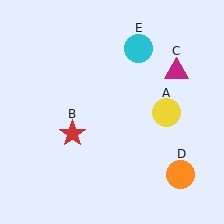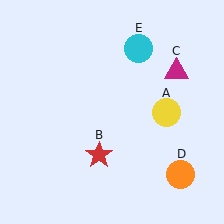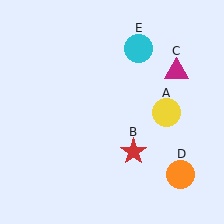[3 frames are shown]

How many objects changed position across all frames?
1 object changed position: red star (object B).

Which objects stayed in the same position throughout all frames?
Yellow circle (object A) and magenta triangle (object C) and orange circle (object D) and cyan circle (object E) remained stationary.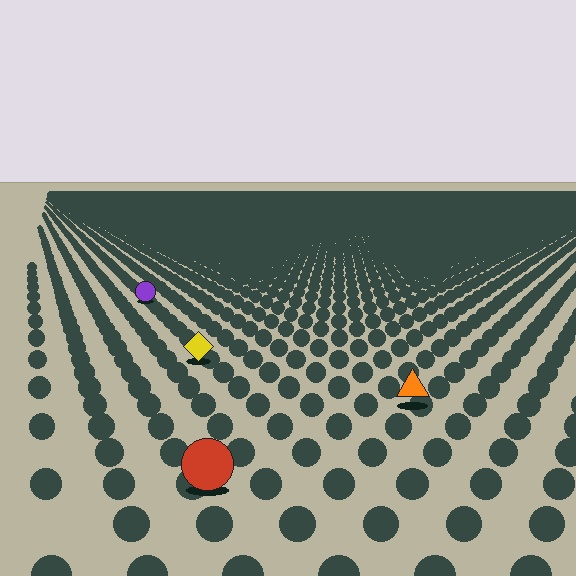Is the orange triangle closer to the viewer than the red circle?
No. The red circle is closer — you can tell from the texture gradient: the ground texture is coarser near it.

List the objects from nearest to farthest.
From nearest to farthest: the red circle, the orange triangle, the yellow diamond, the purple circle.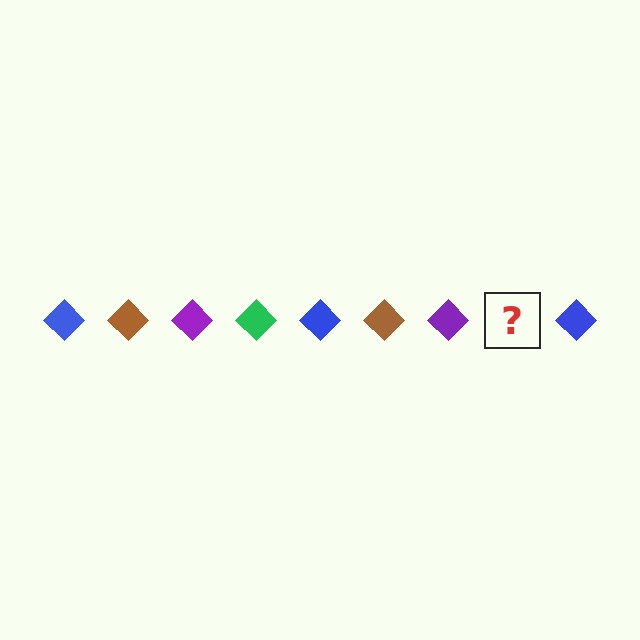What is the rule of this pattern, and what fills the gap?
The rule is that the pattern cycles through blue, brown, purple, green diamonds. The gap should be filled with a green diamond.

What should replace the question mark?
The question mark should be replaced with a green diamond.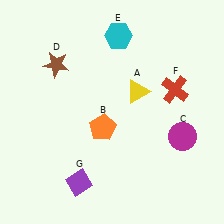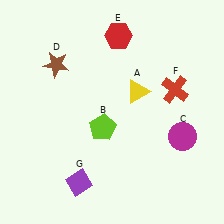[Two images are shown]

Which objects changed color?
B changed from orange to lime. E changed from cyan to red.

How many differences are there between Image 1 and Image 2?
There are 2 differences between the two images.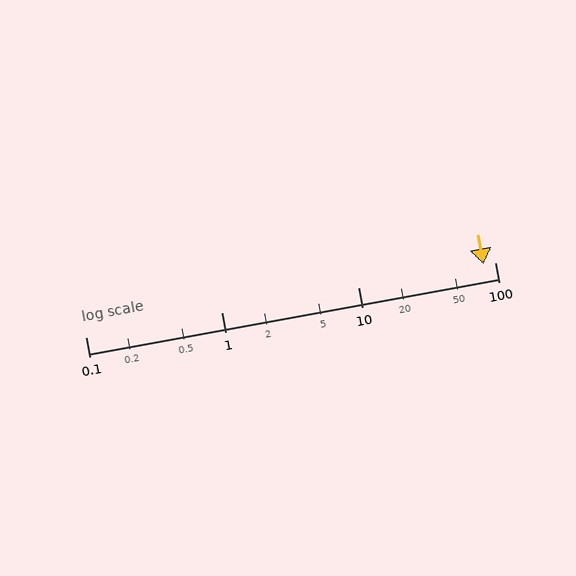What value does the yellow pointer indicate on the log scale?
The pointer indicates approximately 82.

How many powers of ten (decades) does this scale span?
The scale spans 3 decades, from 0.1 to 100.